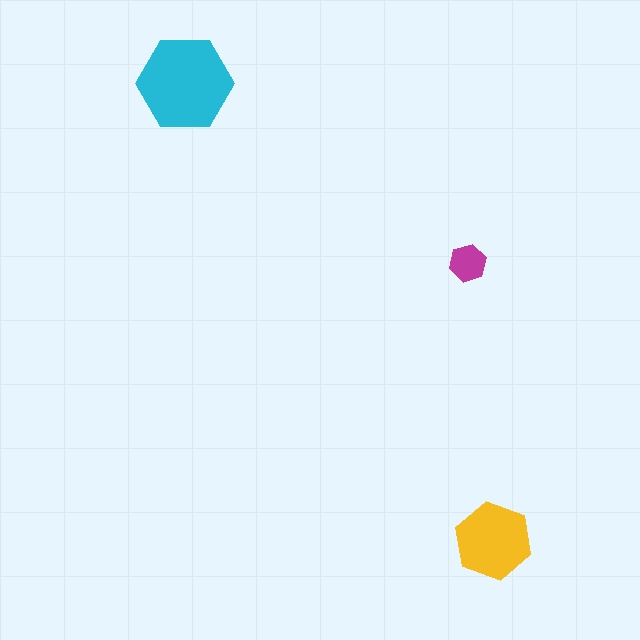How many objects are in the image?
There are 3 objects in the image.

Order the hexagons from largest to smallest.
the cyan one, the yellow one, the magenta one.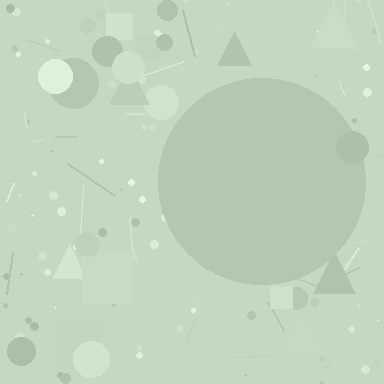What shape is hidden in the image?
A circle is hidden in the image.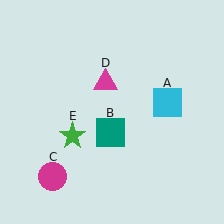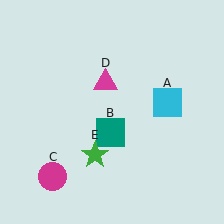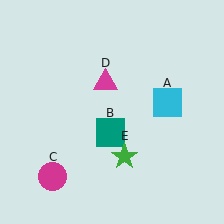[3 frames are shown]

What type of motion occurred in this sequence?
The green star (object E) rotated counterclockwise around the center of the scene.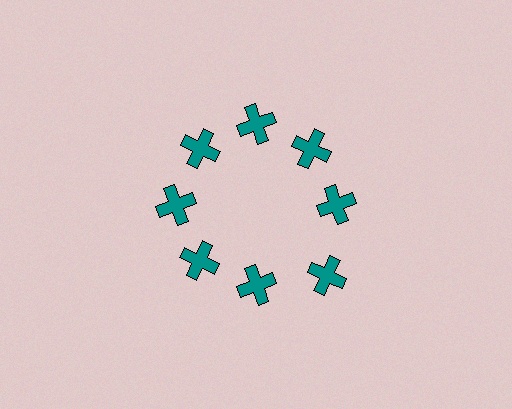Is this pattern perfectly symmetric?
No. The 8 teal crosses are arranged in a ring, but one element near the 4 o'clock position is pushed outward from the center, breaking the 8-fold rotational symmetry.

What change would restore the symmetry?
The symmetry would be restored by moving it inward, back onto the ring so that all 8 crosses sit at equal angles and equal distance from the center.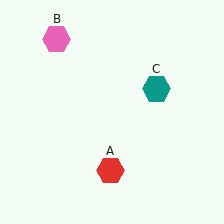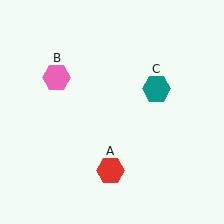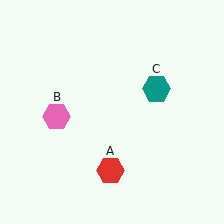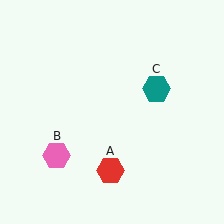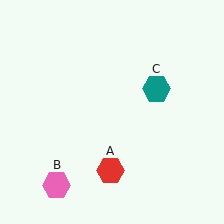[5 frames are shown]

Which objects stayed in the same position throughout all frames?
Red hexagon (object A) and teal hexagon (object C) remained stationary.